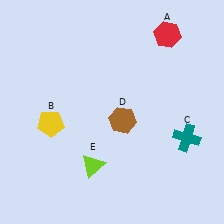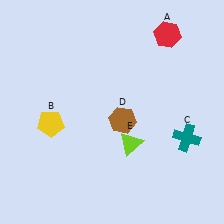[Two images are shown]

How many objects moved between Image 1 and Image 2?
1 object moved between the two images.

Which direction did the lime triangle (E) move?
The lime triangle (E) moved right.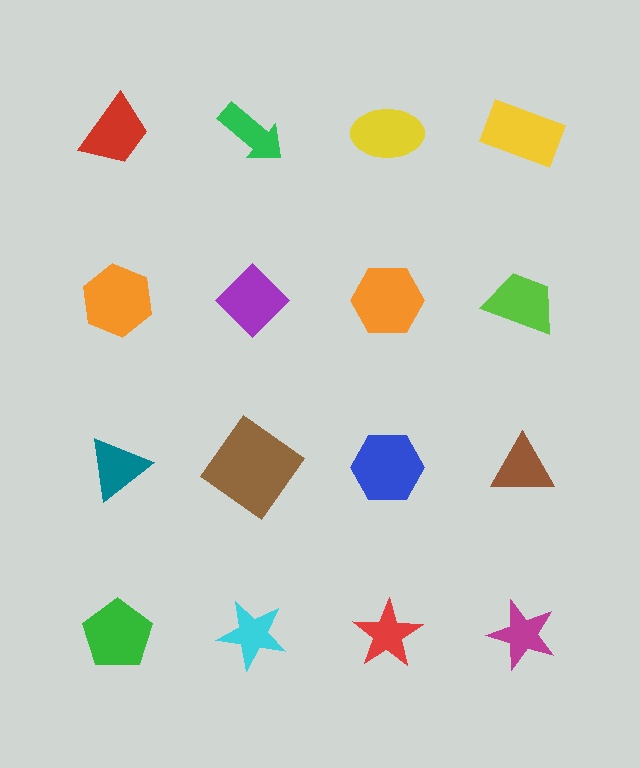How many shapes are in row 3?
4 shapes.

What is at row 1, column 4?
A yellow rectangle.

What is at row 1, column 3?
A yellow ellipse.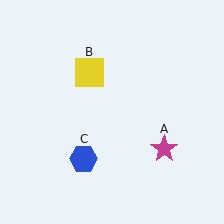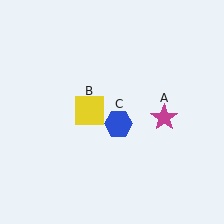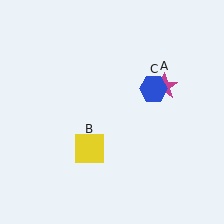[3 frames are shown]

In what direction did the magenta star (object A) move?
The magenta star (object A) moved up.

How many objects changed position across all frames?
3 objects changed position: magenta star (object A), yellow square (object B), blue hexagon (object C).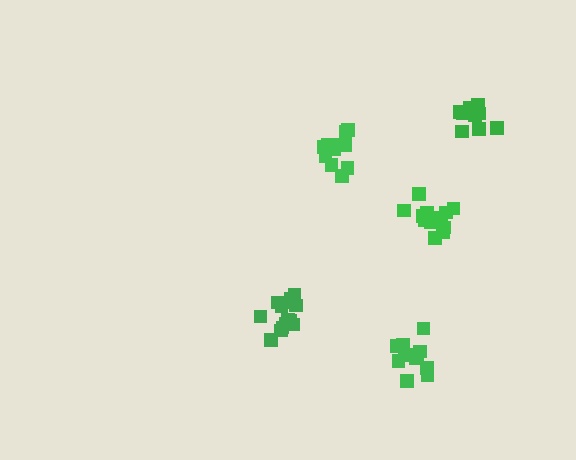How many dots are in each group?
Group 1: 14 dots, Group 2: 12 dots, Group 3: 12 dots, Group 4: 13 dots, Group 5: 14 dots (65 total).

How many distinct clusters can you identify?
There are 5 distinct clusters.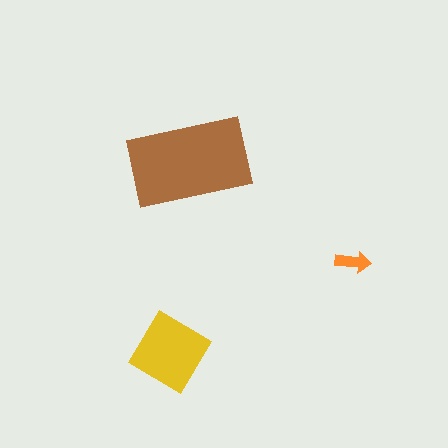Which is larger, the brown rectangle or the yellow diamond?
The brown rectangle.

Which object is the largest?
The brown rectangle.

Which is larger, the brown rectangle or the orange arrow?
The brown rectangle.